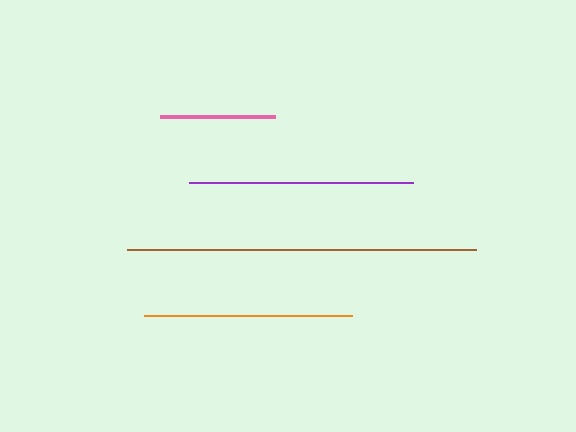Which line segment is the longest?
The brown line is the longest at approximately 349 pixels.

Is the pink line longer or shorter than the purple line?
The purple line is longer than the pink line.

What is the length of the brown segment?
The brown segment is approximately 349 pixels long.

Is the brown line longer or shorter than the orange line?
The brown line is longer than the orange line.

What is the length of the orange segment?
The orange segment is approximately 208 pixels long.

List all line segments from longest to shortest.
From longest to shortest: brown, purple, orange, pink.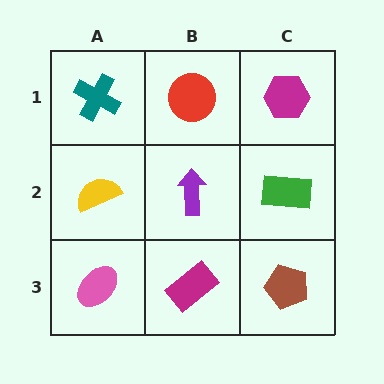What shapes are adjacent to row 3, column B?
A purple arrow (row 2, column B), a pink ellipse (row 3, column A), a brown pentagon (row 3, column C).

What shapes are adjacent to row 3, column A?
A yellow semicircle (row 2, column A), a magenta rectangle (row 3, column B).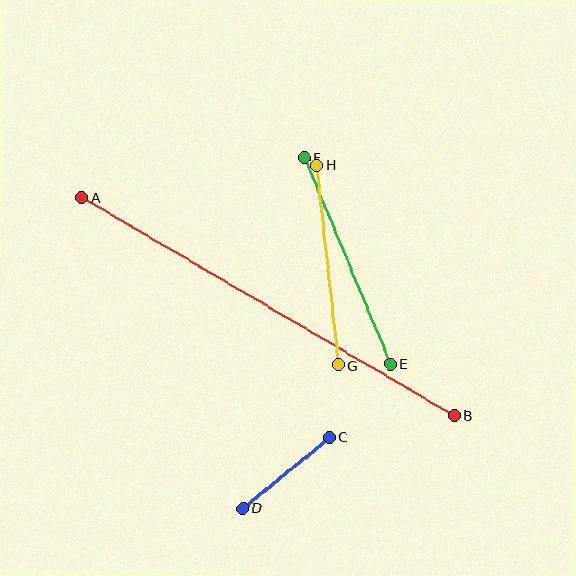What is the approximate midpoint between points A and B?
The midpoint is at approximately (268, 306) pixels.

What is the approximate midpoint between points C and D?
The midpoint is at approximately (286, 473) pixels.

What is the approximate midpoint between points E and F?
The midpoint is at approximately (347, 261) pixels.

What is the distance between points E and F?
The distance is approximately 223 pixels.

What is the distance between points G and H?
The distance is approximately 201 pixels.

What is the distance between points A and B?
The distance is approximately 431 pixels.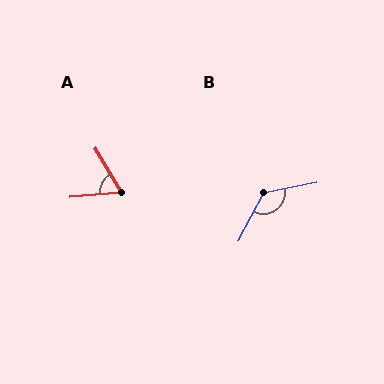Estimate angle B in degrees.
Approximately 129 degrees.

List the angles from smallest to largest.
A (64°), B (129°).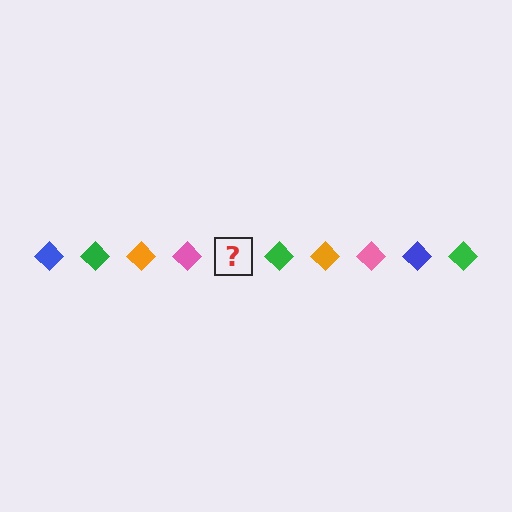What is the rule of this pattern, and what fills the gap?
The rule is that the pattern cycles through blue, green, orange, pink diamonds. The gap should be filled with a blue diamond.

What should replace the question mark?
The question mark should be replaced with a blue diamond.